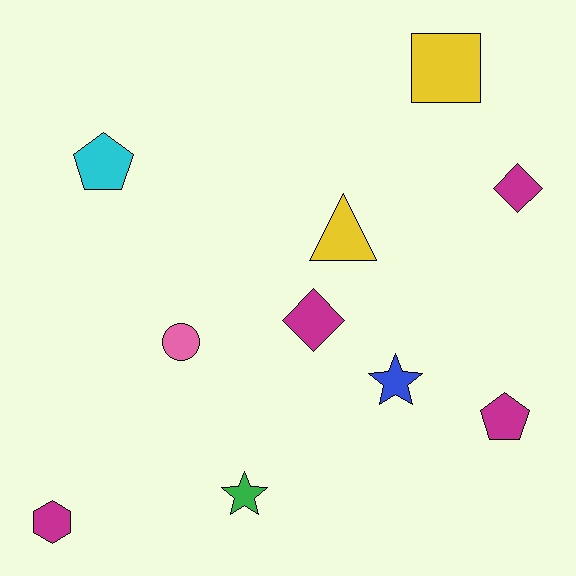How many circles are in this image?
There is 1 circle.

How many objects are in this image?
There are 10 objects.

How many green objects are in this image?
There is 1 green object.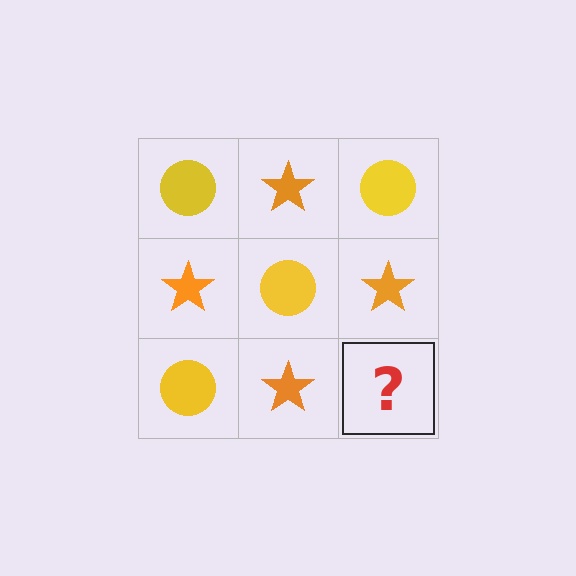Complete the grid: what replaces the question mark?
The question mark should be replaced with a yellow circle.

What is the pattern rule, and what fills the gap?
The rule is that it alternates yellow circle and orange star in a checkerboard pattern. The gap should be filled with a yellow circle.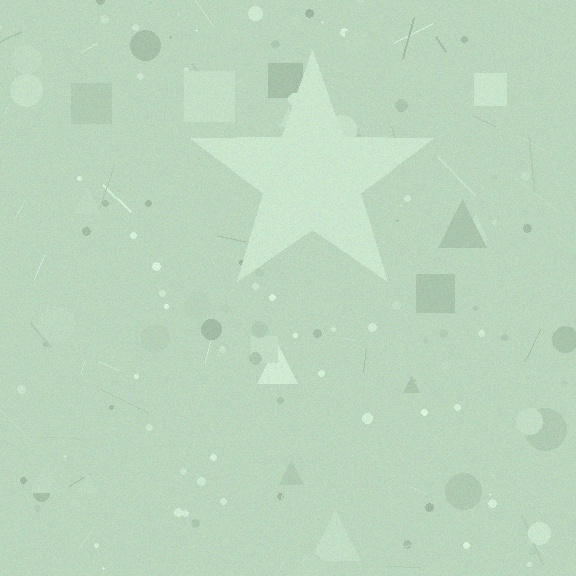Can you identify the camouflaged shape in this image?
The camouflaged shape is a star.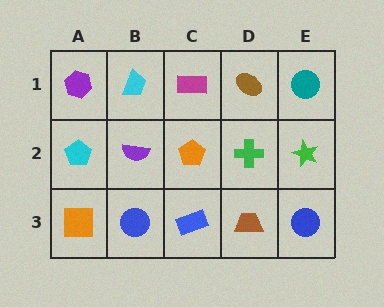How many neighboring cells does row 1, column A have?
2.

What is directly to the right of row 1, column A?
A cyan trapezoid.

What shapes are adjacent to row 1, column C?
An orange pentagon (row 2, column C), a cyan trapezoid (row 1, column B), a brown ellipse (row 1, column D).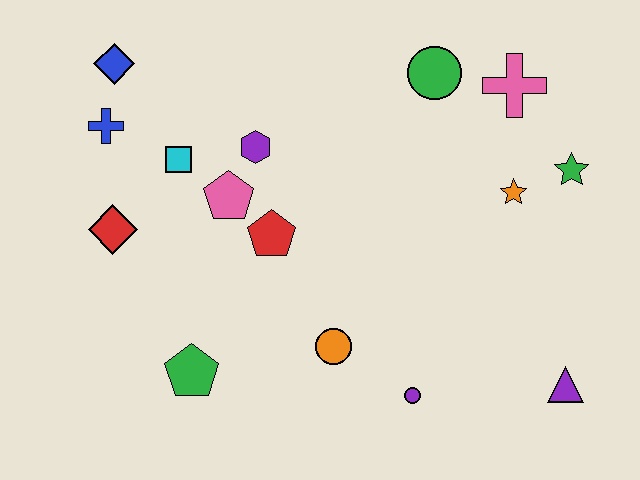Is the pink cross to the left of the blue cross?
No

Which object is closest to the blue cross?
The blue diamond is closest to the blue cross.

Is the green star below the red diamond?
No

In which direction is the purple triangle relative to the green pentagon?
The purple triangle is to the right of the green pentagon.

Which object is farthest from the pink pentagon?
The purple triangle is farthest from the pink pentagon.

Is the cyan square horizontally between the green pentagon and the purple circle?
No